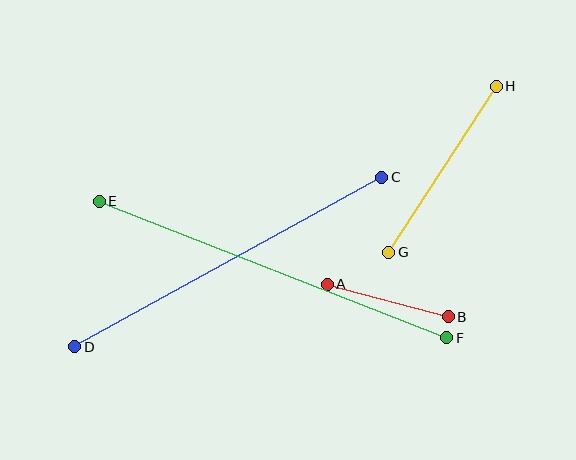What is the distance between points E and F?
The distance is approximately 373 pixels.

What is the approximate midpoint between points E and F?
The midpoint is at approximately (273, 270) pixels.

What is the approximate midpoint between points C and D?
The midpoint is at approximately (228, 262) pixels.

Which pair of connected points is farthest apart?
Points E and F are farthest apart.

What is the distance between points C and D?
The distance is approximately 351 pixels.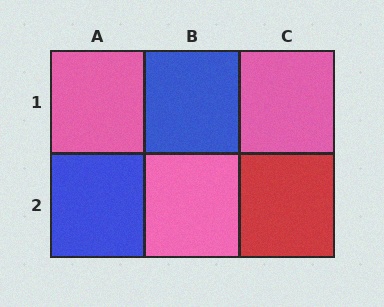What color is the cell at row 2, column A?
Blue.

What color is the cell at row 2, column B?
Pink.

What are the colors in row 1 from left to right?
Pink, blue, pink.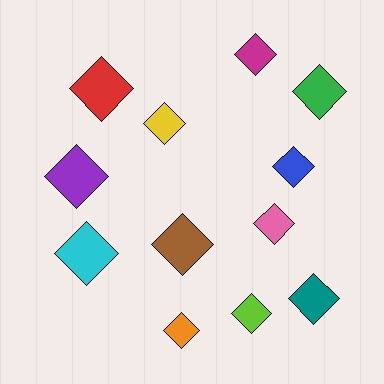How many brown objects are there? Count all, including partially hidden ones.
There is 1 brown object.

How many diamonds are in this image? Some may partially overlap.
There are 12 diamonds.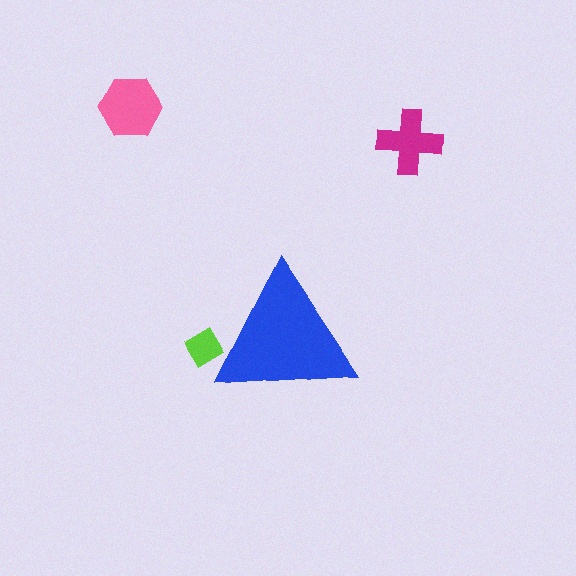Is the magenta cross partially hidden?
No, the magenta cross is fully visible.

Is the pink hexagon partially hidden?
No, the pink hexagon is fully visible.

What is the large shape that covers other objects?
A blue triangle.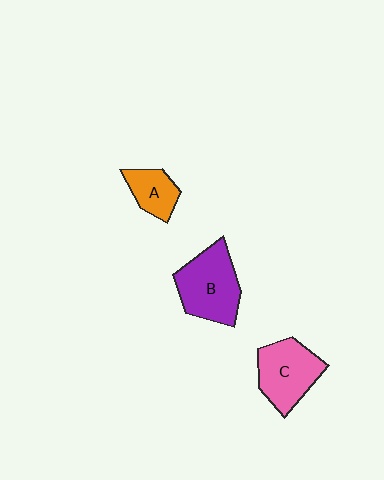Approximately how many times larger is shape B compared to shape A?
Approximately 1.9 times.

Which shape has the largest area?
Shape B (purple).